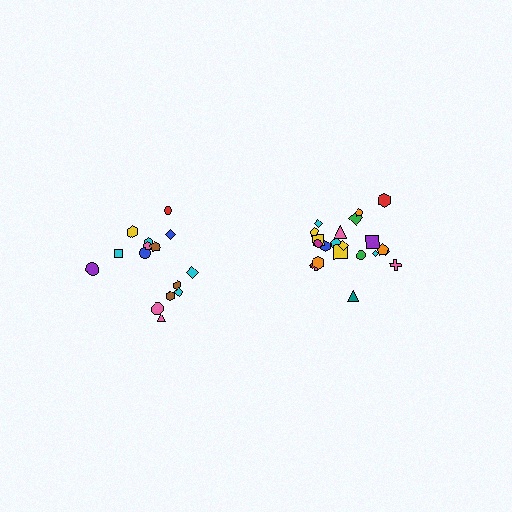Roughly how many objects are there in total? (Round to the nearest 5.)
Roughly 35 objects in total.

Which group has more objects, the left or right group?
The right group.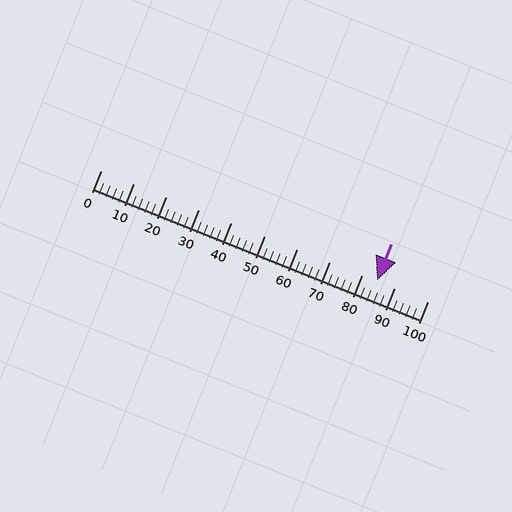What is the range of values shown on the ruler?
The ruler shows values from 0 to 100.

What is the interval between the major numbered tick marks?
The major tick marks are spaced 10 units apart.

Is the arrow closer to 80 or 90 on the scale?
The arrow is closer to 80.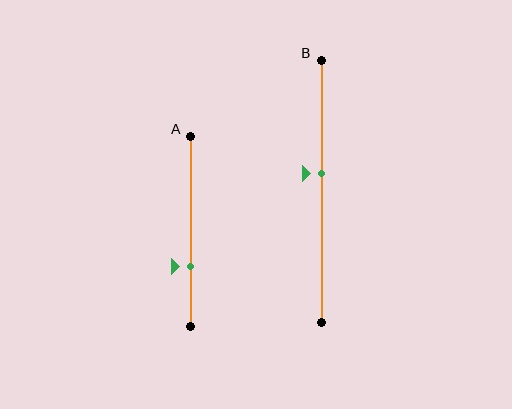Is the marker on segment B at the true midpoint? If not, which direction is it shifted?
No, the marker on segment B is shifted upward by about 7% of the segment length.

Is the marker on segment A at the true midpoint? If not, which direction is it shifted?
No, the marker on segment A is shifted downward by about 19% of the segment length.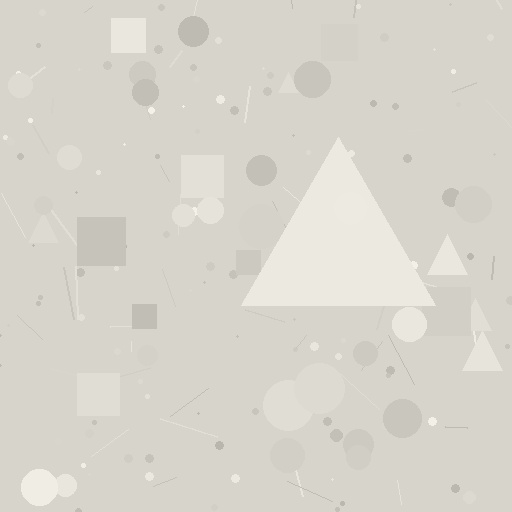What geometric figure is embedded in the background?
A triangle is embedded in the background.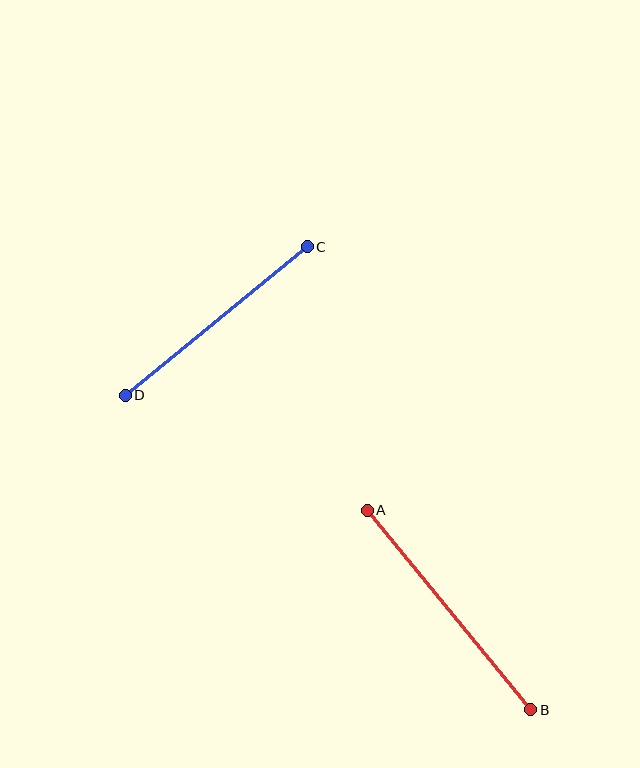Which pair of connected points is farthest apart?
Points A and B are farthest apart.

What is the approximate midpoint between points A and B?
The midpoint is at approximately (449, 610) pixels.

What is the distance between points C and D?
The distance is approximately 235 pixels.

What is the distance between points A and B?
The distance is approximately 258 pixels.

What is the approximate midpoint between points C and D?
The midpoint is at approximately (216, 321) pixels.